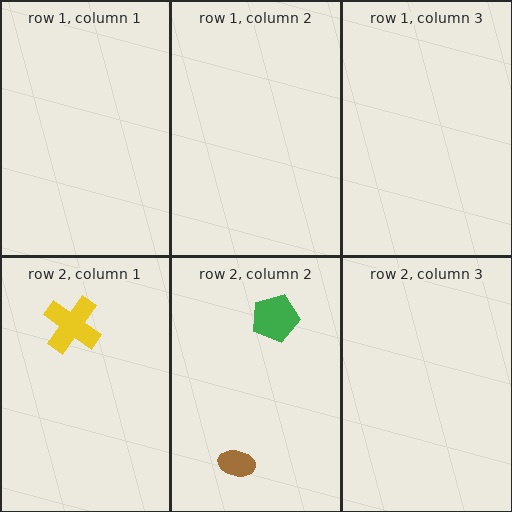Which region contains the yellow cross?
The row 2, column 1 region.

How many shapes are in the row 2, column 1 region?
1.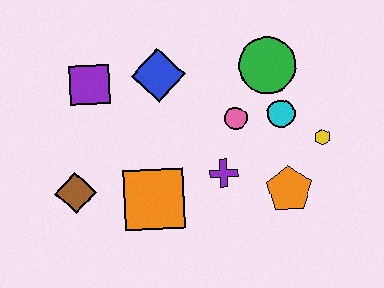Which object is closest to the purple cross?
The pink circle is closest to the purple cross.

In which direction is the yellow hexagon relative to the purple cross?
The yellow hexagon is to the right of the purple cross.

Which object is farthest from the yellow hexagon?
The brown diamond is farthest from the yellow hexagon.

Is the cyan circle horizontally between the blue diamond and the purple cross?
No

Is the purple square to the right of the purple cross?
No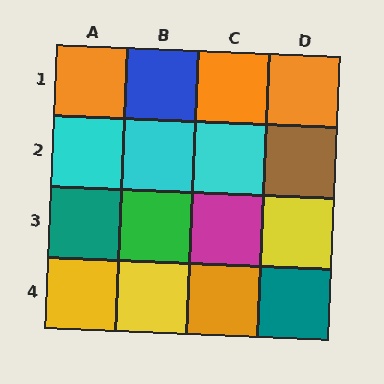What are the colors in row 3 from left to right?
Teal, green, magenta, yellow.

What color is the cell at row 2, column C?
Cyan.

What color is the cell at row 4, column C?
Orange.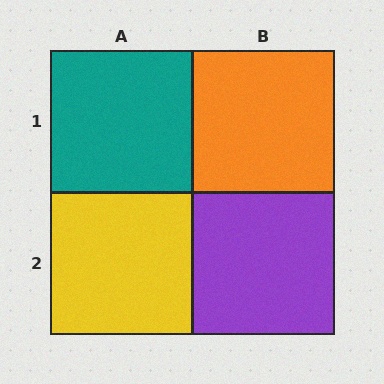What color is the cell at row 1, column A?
Teal.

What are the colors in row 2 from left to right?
Yellow, purple.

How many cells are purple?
1 cell is purple.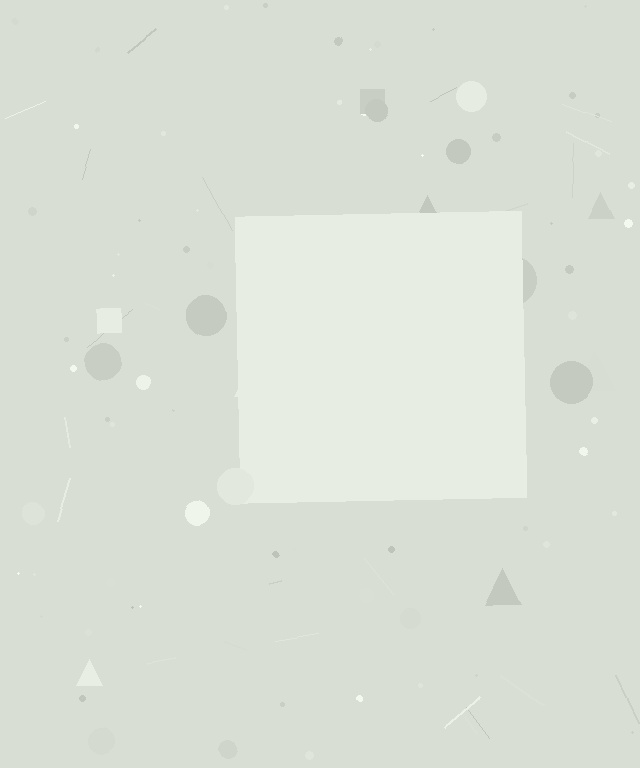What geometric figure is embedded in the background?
A square is embedded in the background.